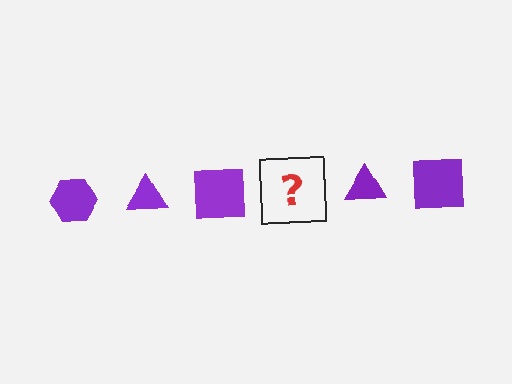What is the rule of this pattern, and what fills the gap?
The rule is that the pattern cycles through hexagon, triangle, square shapes in purple. The gap should be filled with a purple hexagon.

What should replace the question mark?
The question mark should be replaced with a purple hexagon.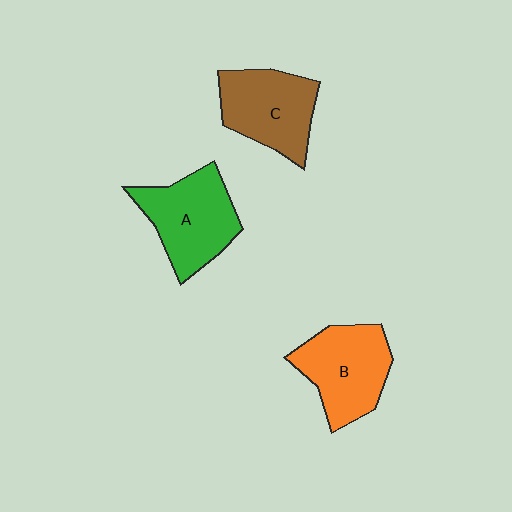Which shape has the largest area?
Shape A (green).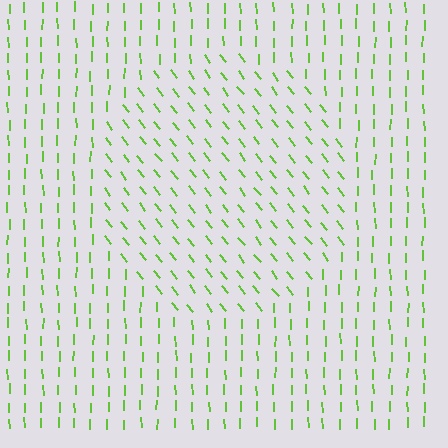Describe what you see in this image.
The image is filled with small lime line segments. A circle region in the image has lines oriented differently from the surrounding lines, creating a visible texture boundary.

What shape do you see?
I see a circle.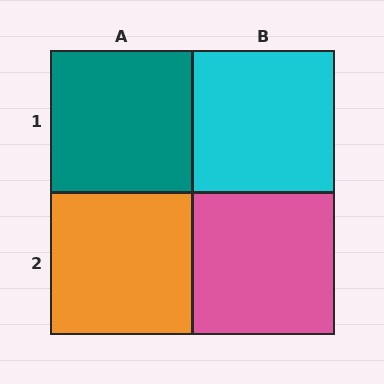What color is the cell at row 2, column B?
Pink.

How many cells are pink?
1 cell is pink.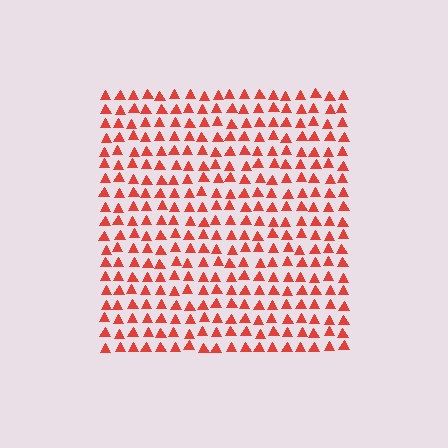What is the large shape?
The large shape is a square.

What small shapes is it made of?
It is made of small triangles.